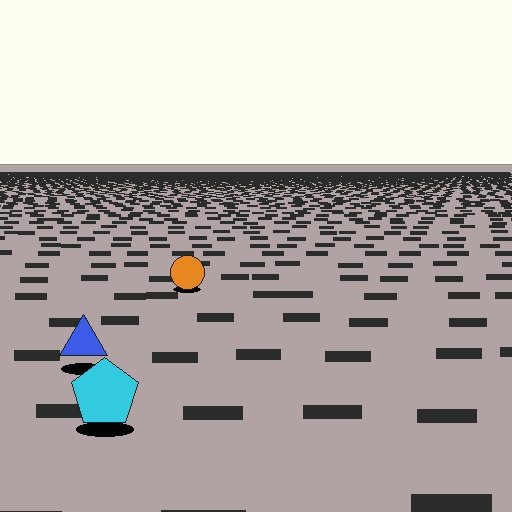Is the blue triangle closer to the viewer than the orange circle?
Yes. The blue triangle is closer — you can tell from the texture gradient: the ground texture is coarser near it.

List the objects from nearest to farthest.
From nearest to farthest: the cyan pentagon, the blue triangle, the orange circle.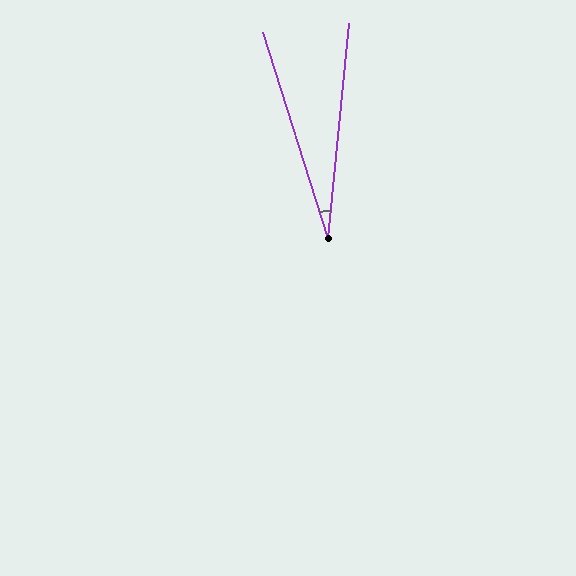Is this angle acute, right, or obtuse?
It is acute.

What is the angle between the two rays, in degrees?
Approximately 23 degrees.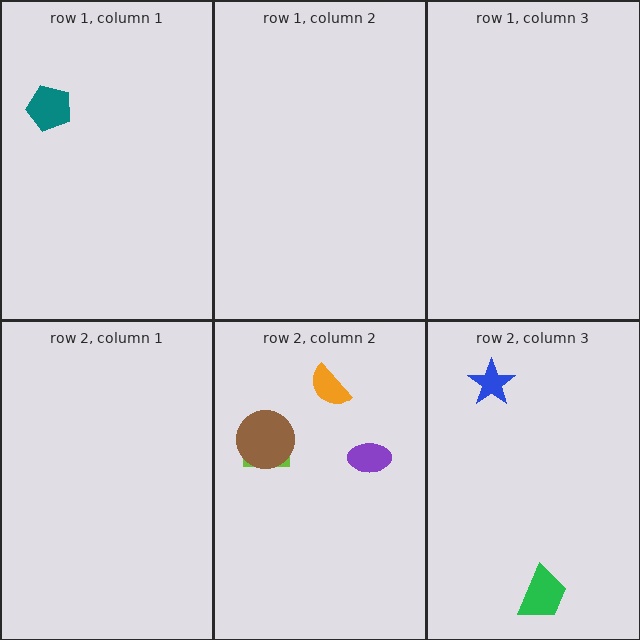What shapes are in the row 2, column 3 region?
The blue star, the green trapezoid.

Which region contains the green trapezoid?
The row 2, column 3 region.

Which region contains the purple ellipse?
The row 2, column 2 region.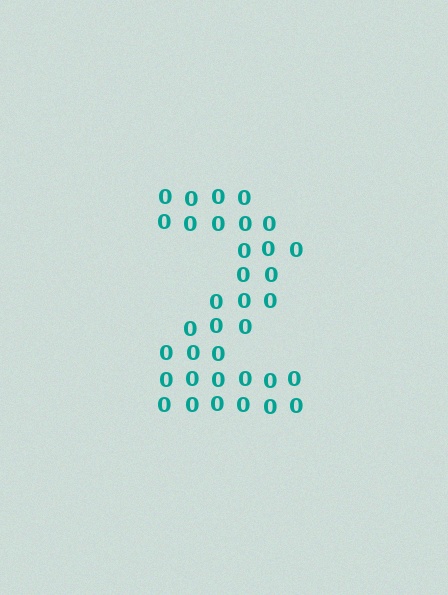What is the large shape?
The large shape is the digit 2.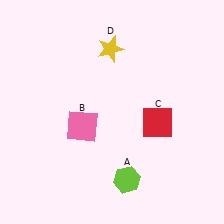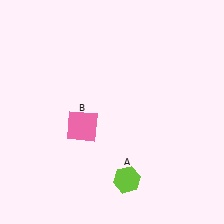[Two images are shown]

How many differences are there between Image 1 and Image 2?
There are 2 differences between the two images.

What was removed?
The red square (C), the yellow star (D) were removed in Image 2.